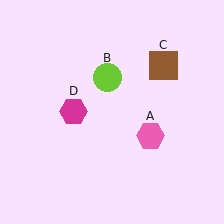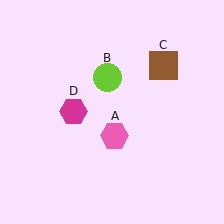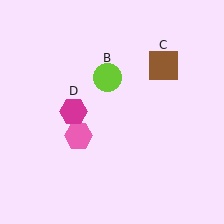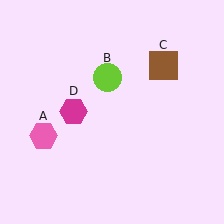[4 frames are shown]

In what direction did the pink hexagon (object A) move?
The pink hexagon (object A) moved left.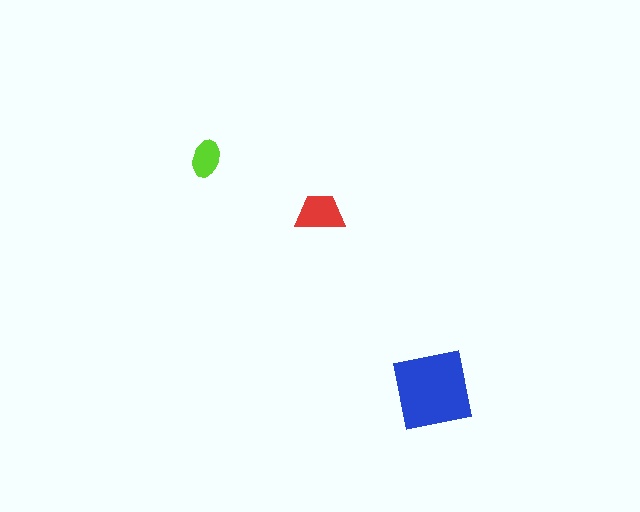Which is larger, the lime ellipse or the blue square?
The blue square.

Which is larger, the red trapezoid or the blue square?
The blue square.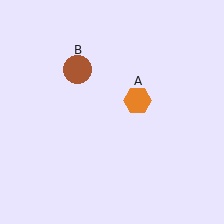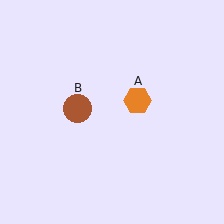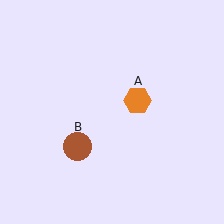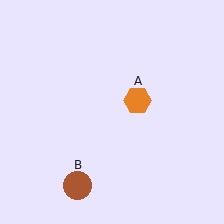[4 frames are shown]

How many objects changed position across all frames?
1 object changed position: brown circle (object B).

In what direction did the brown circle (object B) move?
The brown circle (object B) moved down.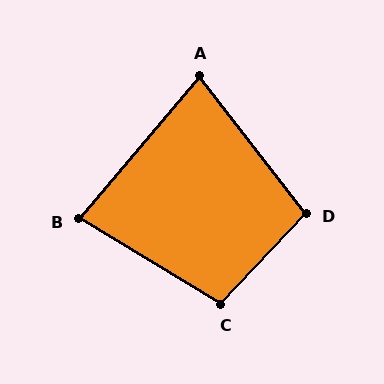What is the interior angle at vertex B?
Approximately 81 degrees (acute).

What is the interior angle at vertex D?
Approximately 99 degrees (obtuse).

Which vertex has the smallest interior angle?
A, at approximately 78 degrees.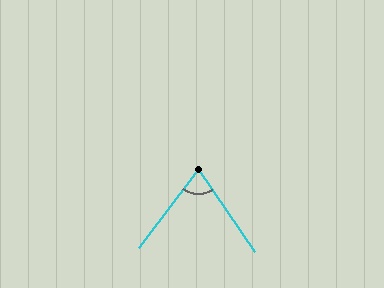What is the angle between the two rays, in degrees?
Approximately 72 degrees.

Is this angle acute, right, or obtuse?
It is acute.